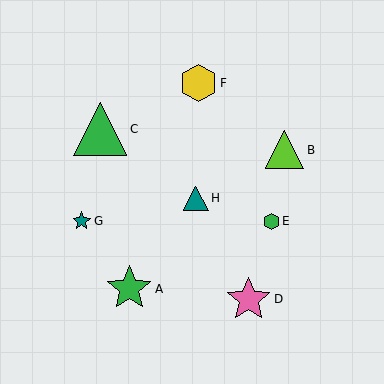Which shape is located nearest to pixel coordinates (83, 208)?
The teal star (labeled G) at (82, 221) is nearest to that location.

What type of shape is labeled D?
Shape D is a pink star.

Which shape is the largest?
The green triangle (labeled C) is the largest.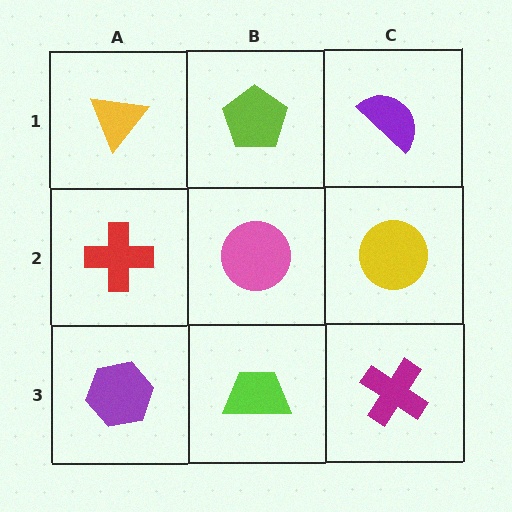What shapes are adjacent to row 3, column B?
A pink circle (row 2, column B), a purple hexagon (row 3, column A), a magenta cross (row 3, column C).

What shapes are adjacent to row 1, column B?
A pink circle (row 2, column B), a yellow triangle (row 1, column A), a purple semicircle (row 1, column C).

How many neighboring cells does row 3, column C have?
2.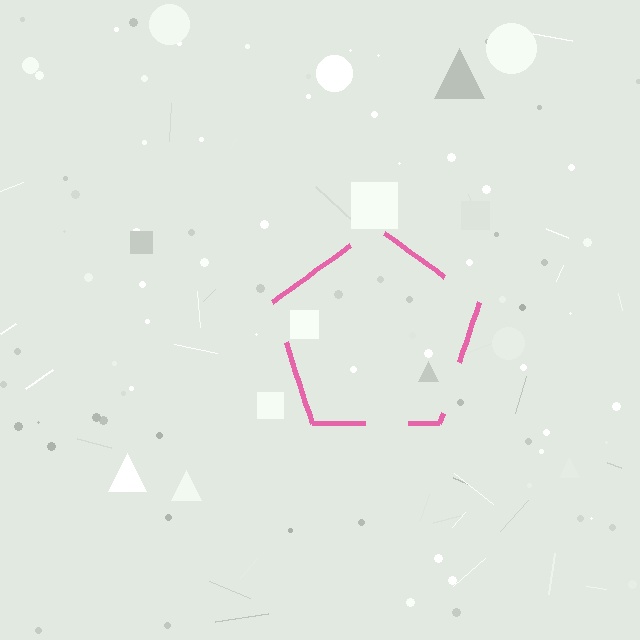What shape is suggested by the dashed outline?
The dashed outline suggests a pentagon.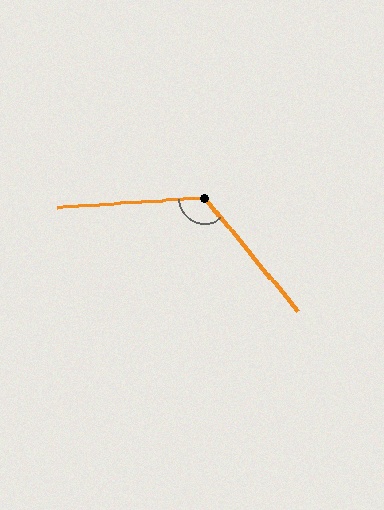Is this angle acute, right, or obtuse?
It is obtuse.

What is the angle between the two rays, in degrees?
Approximately 125 degrees.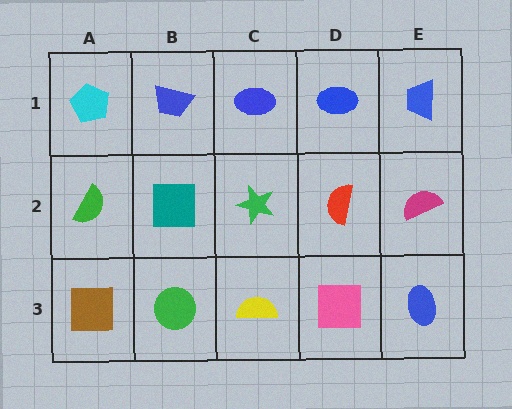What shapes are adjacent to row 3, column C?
A green star (row 2, column C), a green circle (row 3, column B), a pink square (row 3, column D).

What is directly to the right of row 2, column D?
A magenta semicircle.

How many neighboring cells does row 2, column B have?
4.